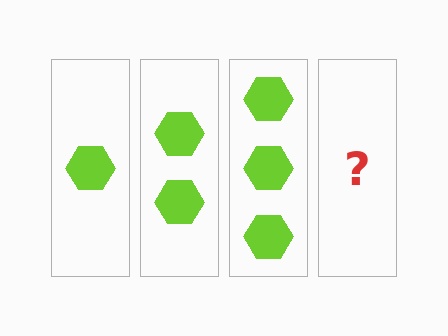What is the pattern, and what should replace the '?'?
The pattern is that each step adds one more hexagon. The '?' should be 4 hexagons.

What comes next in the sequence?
The next element should be 4 hexagons.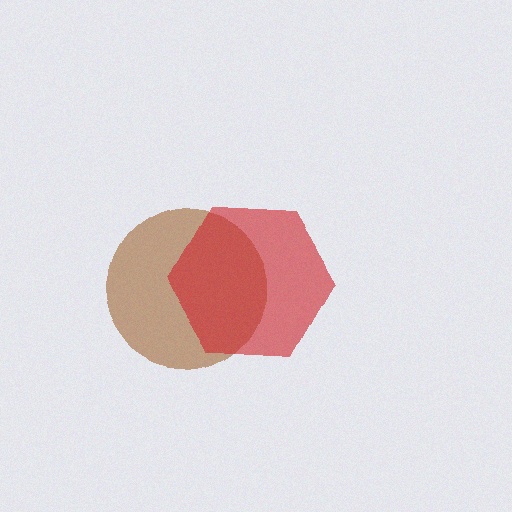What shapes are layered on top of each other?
The layered shapes are: a brown circle, a red hexagon.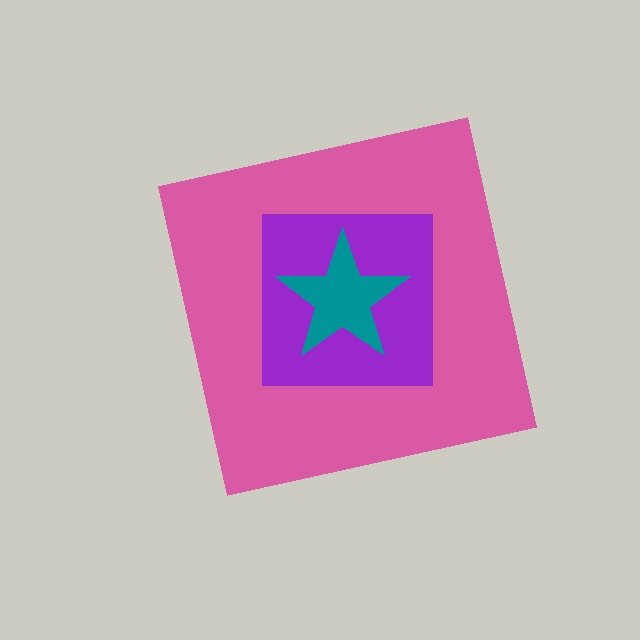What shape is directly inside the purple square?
The teal star.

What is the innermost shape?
The teal star.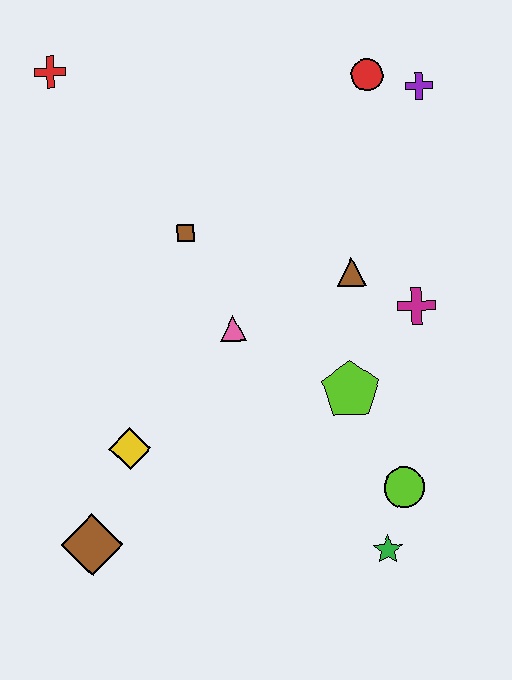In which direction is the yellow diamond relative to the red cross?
The yellow diamond is below the red cross.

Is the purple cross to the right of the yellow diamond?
Yes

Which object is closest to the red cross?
The brown square is closest to the red cross.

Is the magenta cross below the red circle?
Yes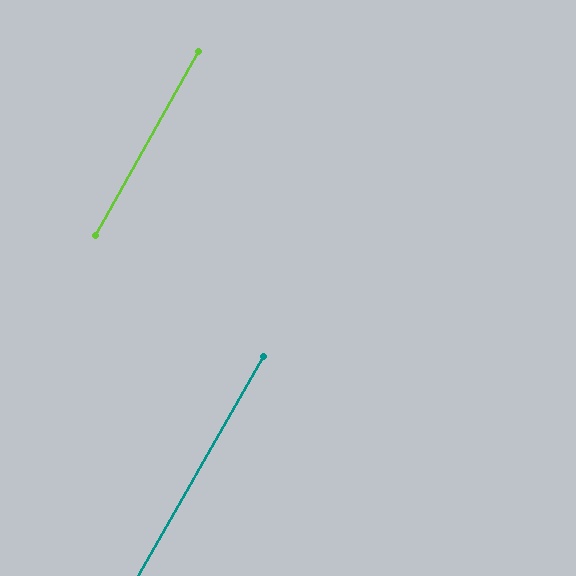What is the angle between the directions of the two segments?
Approximately 1 degree.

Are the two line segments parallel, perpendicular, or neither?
Parallel — their directions differ by only 0.5°.